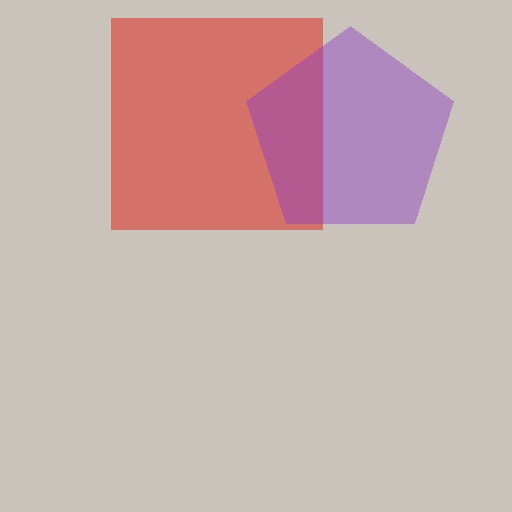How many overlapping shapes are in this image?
There are 2 overlapping shapes in the image.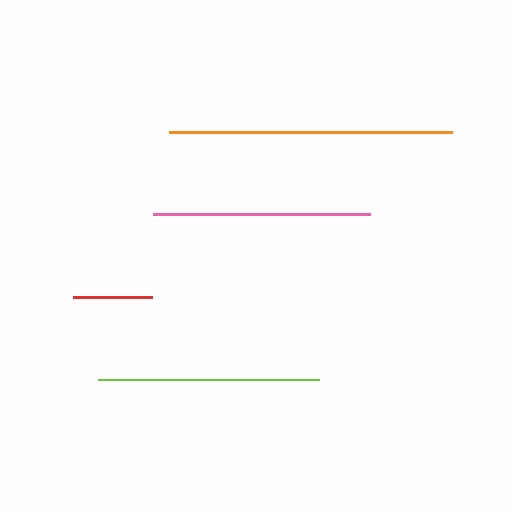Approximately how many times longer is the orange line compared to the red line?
The orange line is approximately 3.6 times the length of the red line.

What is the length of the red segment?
The red segment is approximately 79 pixels long.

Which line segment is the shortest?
The red line is the shortest at approximately 79 pixels.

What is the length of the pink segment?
The pink segment is approximately 216 pixels long.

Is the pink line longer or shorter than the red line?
The pink line is longer than the red line.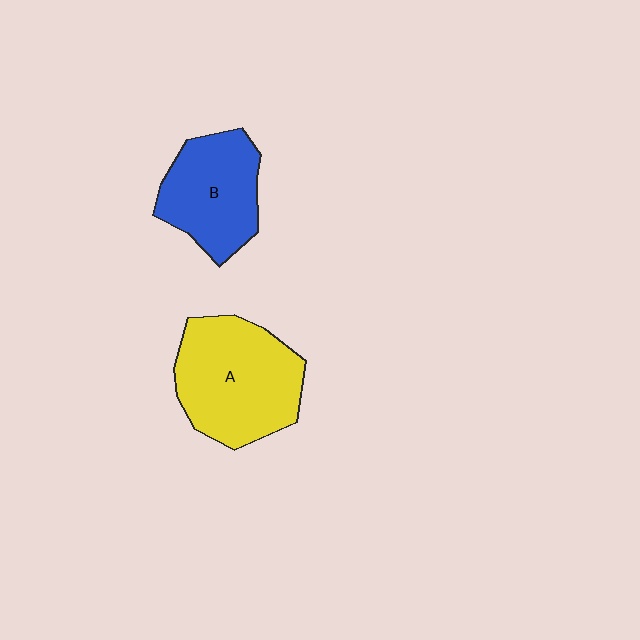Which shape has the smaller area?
Shape B (blue).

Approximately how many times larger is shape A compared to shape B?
Approximately 1.3 times.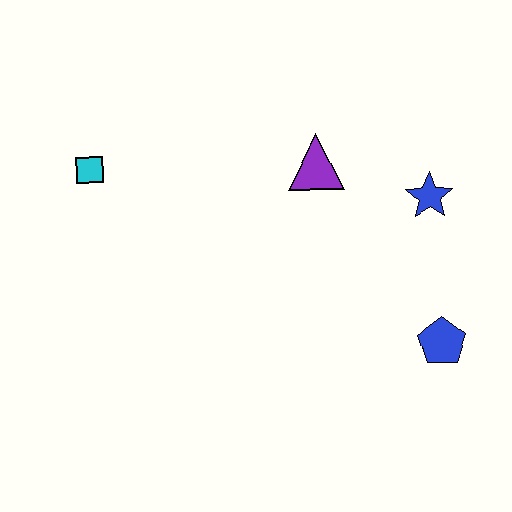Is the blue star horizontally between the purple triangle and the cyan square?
No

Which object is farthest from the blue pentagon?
The cyan square is farthest from the blue pentagon.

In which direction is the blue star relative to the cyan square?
The blue star is to the right of the cyan square.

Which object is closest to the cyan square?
The purple triangle is closest to the cyan square.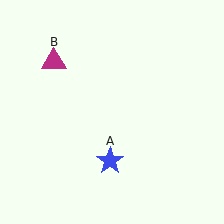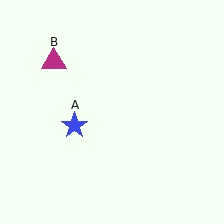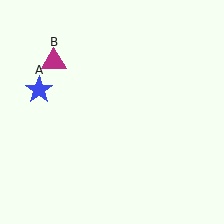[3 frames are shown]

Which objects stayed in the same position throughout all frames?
Magenta triangle (object B) remained stationary.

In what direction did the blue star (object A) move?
The blue star (object A) moved up and to the left.